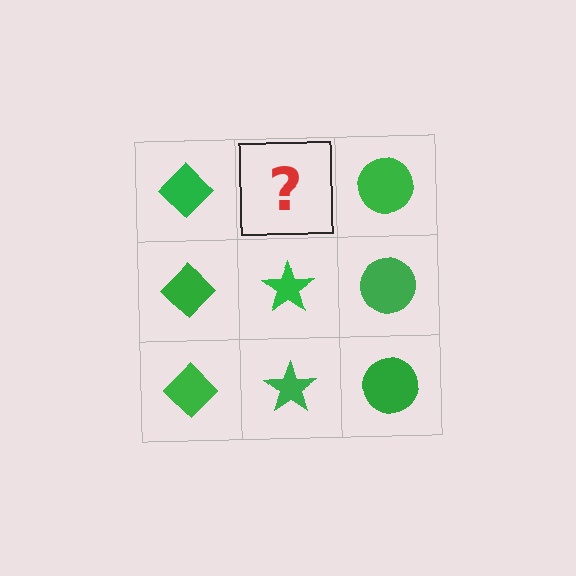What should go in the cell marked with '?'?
The missing cell should contain a green star.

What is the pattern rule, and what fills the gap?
The rule is that each column has a consistent shape. The gap should be filled with a green star.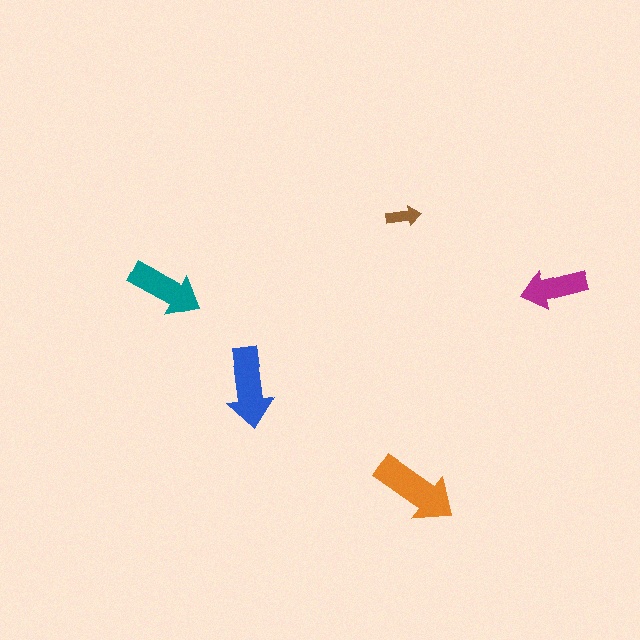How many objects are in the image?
There are 5 objects in the image.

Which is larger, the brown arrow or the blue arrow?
The blue one.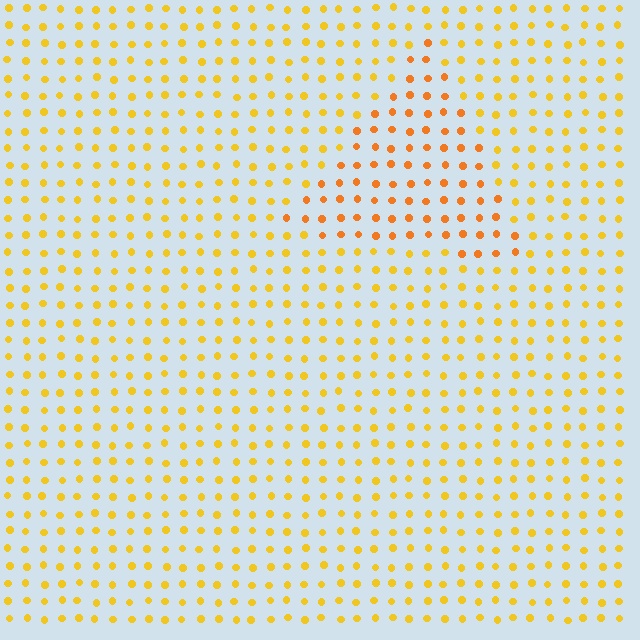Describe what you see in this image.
The image is filled with small yellow elements in a uniform arrangement. A triangle-shaped region is visible where the elements are tinted to a slightly different hue, forming a subtle color boundary.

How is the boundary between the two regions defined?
The boundary is defined purely by a slight shift in hue (about 22 degrees). Spacing, size, and orientation are identical on both sides.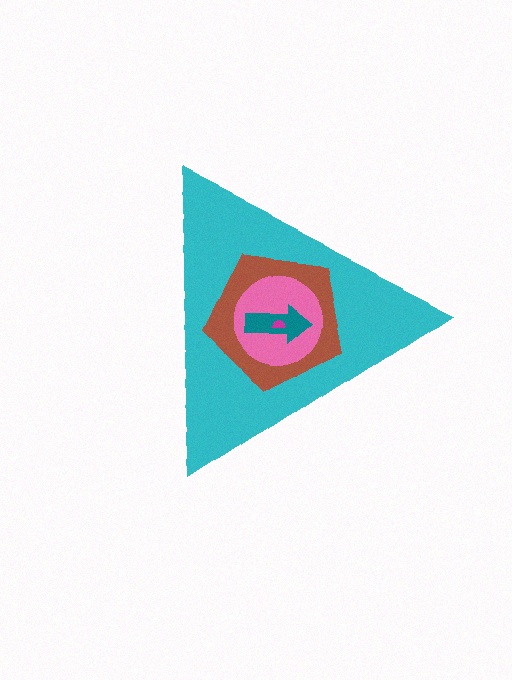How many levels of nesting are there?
5.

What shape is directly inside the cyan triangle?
The brown pentagon.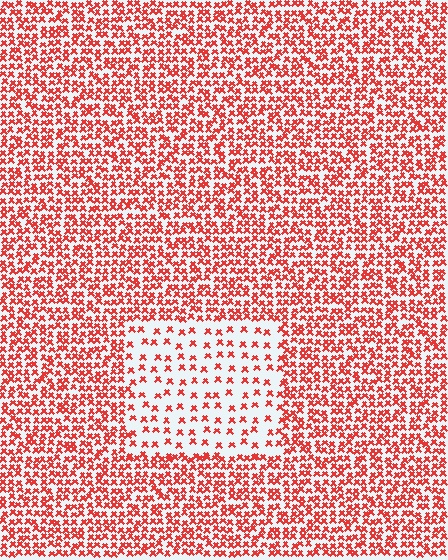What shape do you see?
I see a rectangle.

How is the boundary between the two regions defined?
The boundary is defined by a change in element density (approximately 2.5x ratio). All elements are the same color, size, and shape.